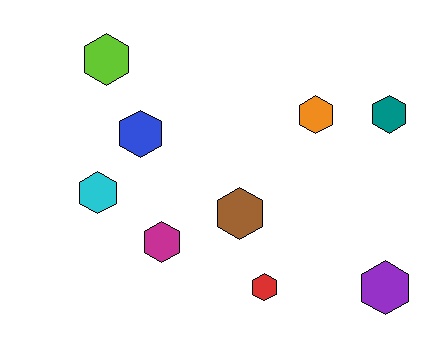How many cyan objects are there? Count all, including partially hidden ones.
There is 1 cyan object.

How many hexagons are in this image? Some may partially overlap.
There are 9 hexagons.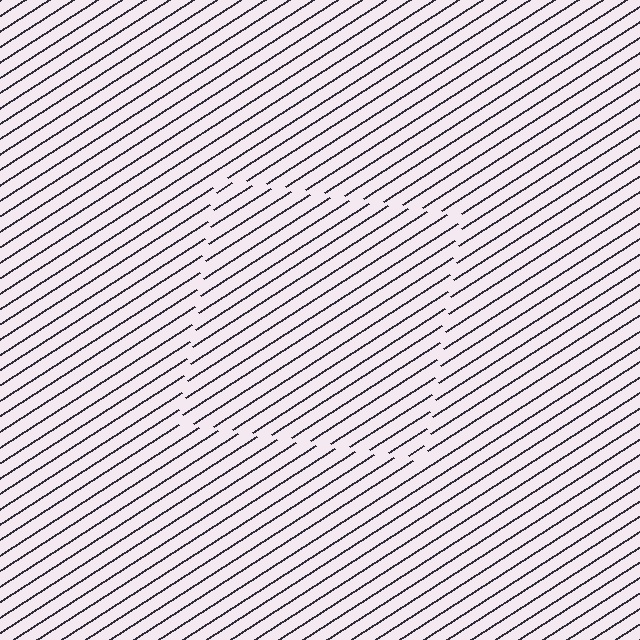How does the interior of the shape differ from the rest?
The interior of the shape contains the same grating, shifted by half a period — the contour is defined by the phase discontinuity where line-ends from the inner and outer gratings abut.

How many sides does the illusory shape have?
4 sides — the line-ends trace a square.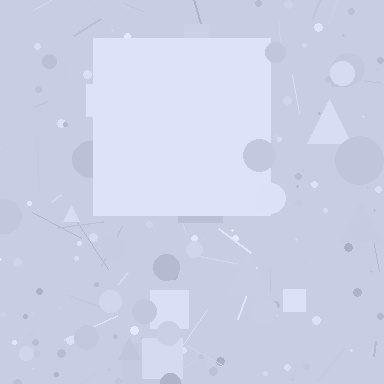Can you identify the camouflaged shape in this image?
The camouflaged shape is a square.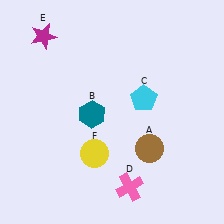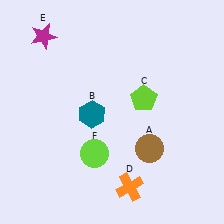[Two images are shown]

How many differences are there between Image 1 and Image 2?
There are 3 differences between the two images.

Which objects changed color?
C changed from cyan to lime. D changed from pink to orange. F changed from yellow to lime.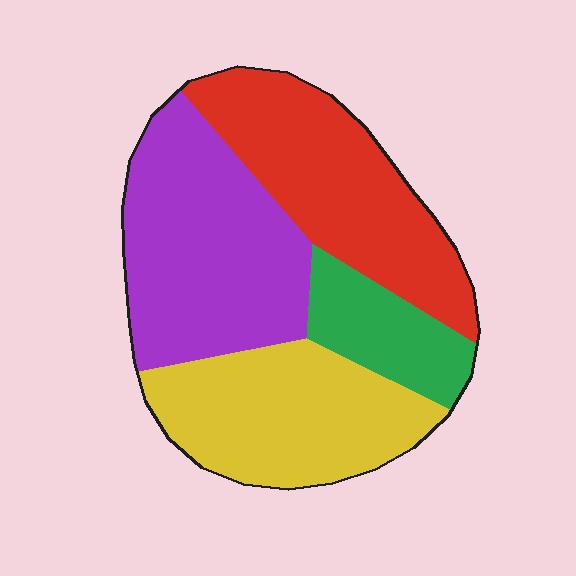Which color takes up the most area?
Purple, at roughly 30%.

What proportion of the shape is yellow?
Yellow takes up about one quarter (1/4) of the shape.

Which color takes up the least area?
Green, at roughly 10%.